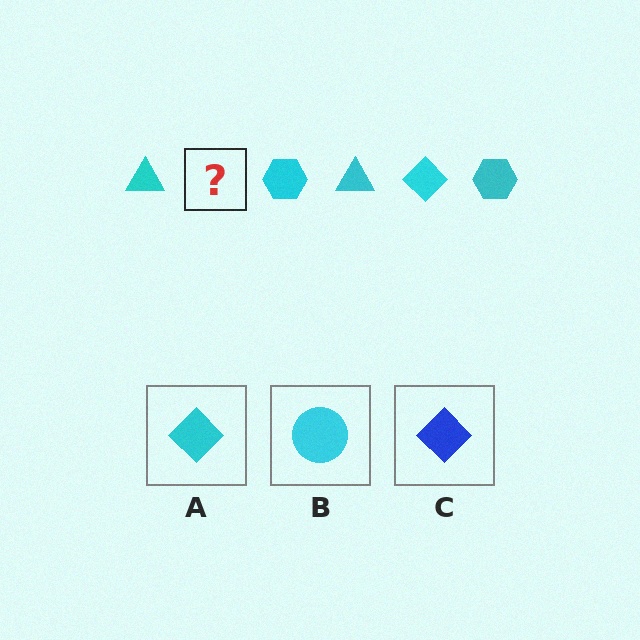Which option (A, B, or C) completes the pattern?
A.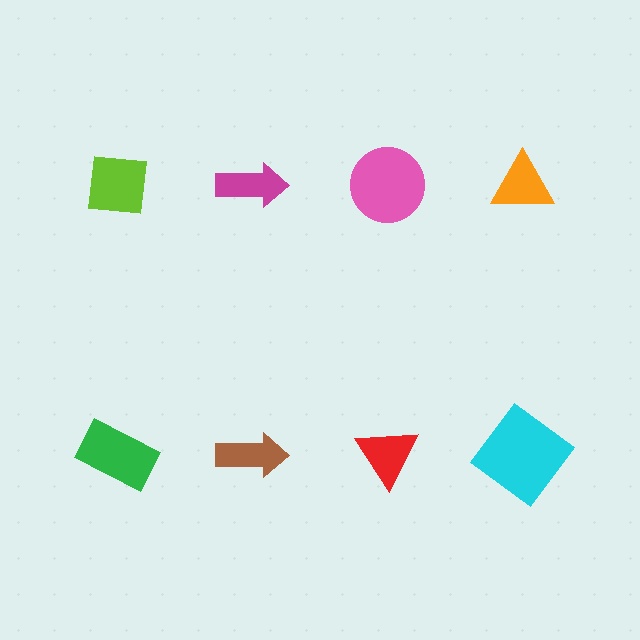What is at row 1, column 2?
A magenta arrow.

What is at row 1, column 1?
A lime square.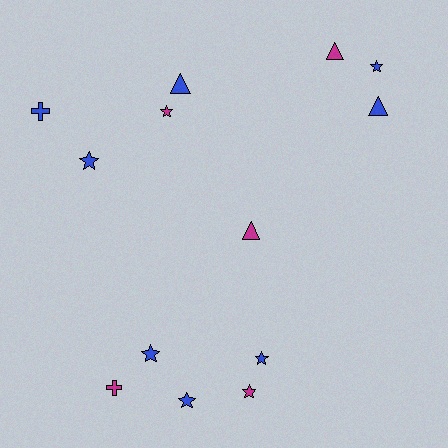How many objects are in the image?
There are 13 objects.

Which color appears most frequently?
Blue, with 8 objects.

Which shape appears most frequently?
Star, with 7 objects.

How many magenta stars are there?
There are 2 magenta stars.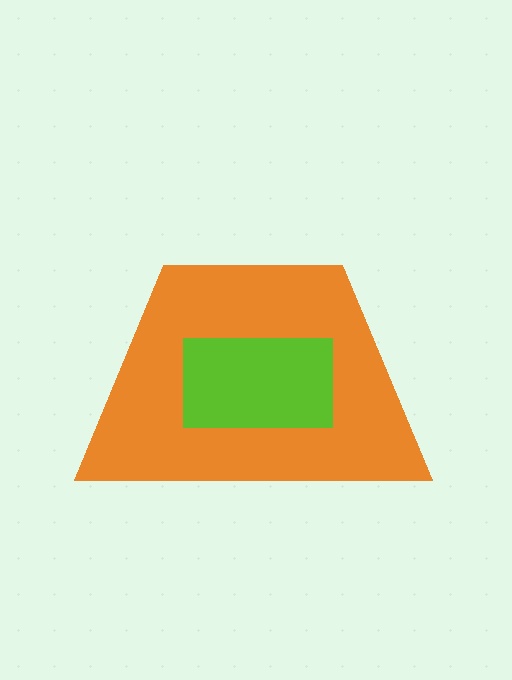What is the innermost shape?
The lime rectangle.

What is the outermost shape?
The orange trapezoid.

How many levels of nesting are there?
2.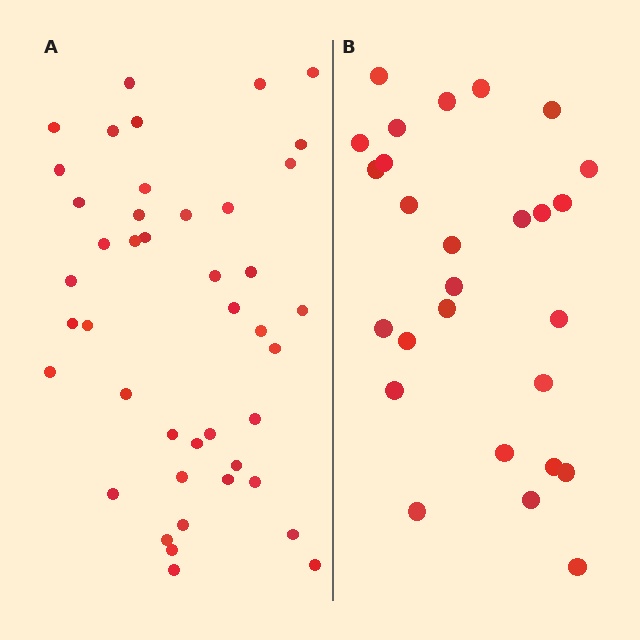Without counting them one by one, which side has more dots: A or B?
Region A (the left region) has more dots.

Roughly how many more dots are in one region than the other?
Region A has approximately 15 more dots than region B.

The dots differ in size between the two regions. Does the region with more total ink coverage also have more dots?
No. Region B has more total ink coverage because its dots are larger, but region A actually contains more individual dots. Total area can be misleading — the number of items is what matters here.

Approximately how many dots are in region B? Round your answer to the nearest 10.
About 30 dots. (The exact count is 27, which rounds to 30.)